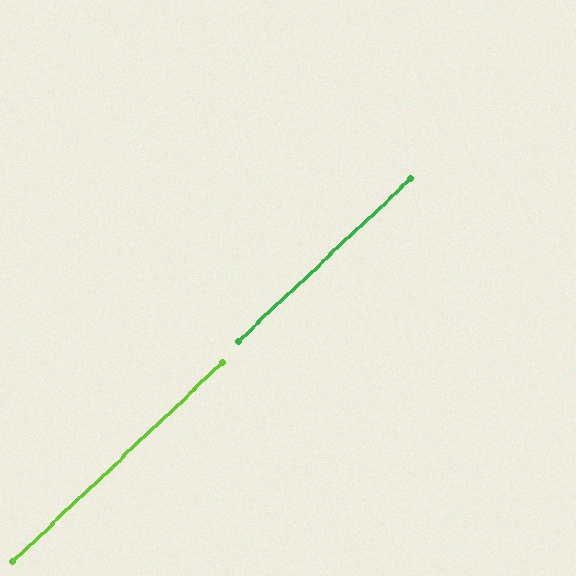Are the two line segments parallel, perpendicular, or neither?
Parallel — their directions differ by only 0.1°.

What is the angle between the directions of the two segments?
Approximately 0 degrees.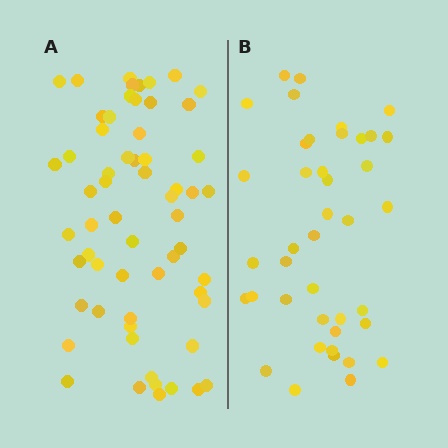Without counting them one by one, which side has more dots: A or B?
Region A (the left region) has more dots.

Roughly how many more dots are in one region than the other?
Region A has approximately 20 more dots than region B.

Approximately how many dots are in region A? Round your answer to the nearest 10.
About 60 dots.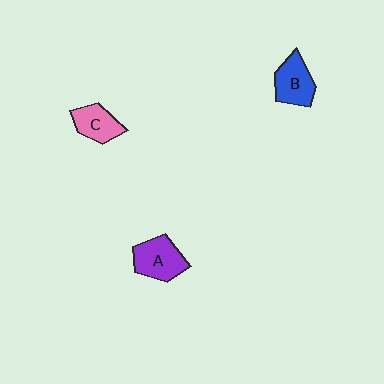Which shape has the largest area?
Shape A (purple).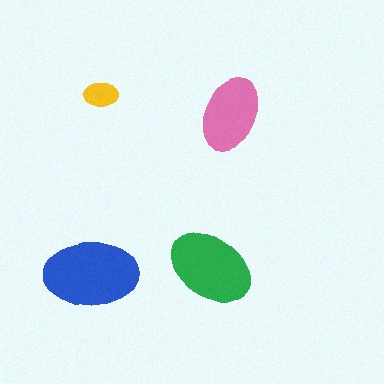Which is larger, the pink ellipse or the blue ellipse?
The blue one.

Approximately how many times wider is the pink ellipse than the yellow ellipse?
About 2 times wider.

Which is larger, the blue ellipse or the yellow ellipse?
The blue one.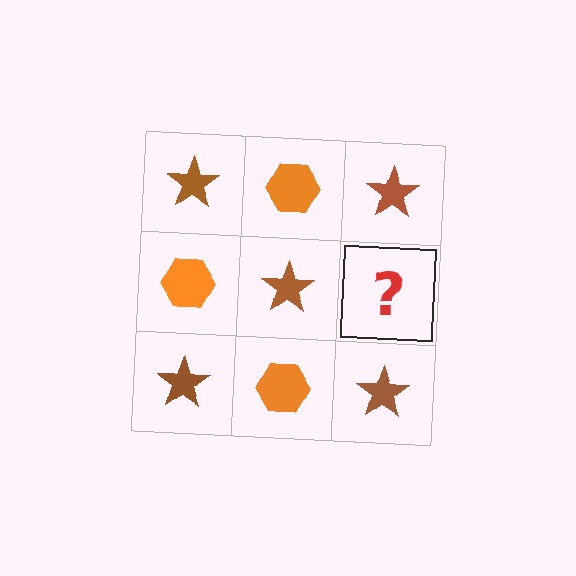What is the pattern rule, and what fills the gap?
The rule is that it alternates brown star and orange hexagon in a checkerboard pattern. The gap should be filled with an orange hexagon.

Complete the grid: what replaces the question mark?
The question mark should be replaced with an orange hexagon.